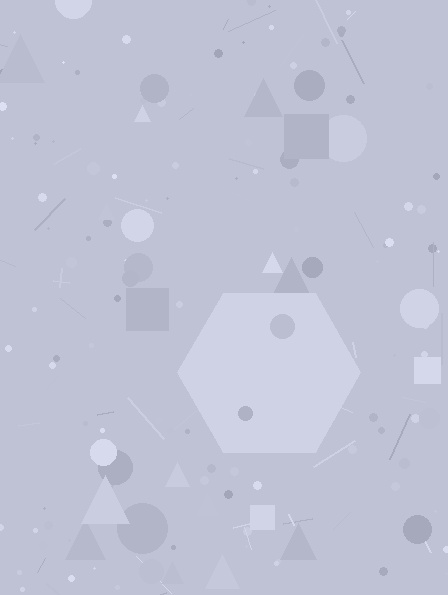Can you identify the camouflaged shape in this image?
The camouflaged shape is a hexagon.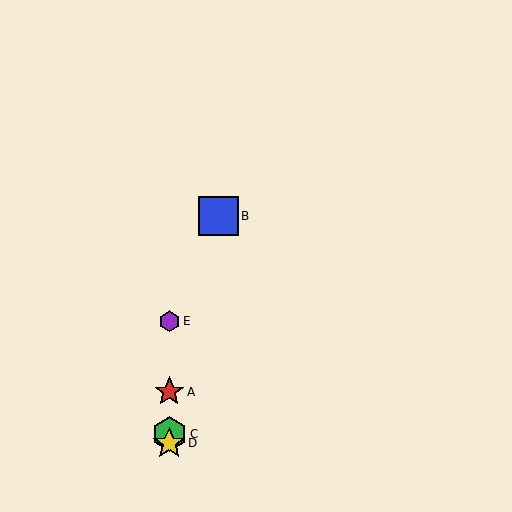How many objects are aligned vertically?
4 objects (A, C, D, E) are aligned vertically.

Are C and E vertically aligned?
Yes, both are at x≈169.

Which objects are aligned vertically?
Objects A, C, D, E are aligned vertically.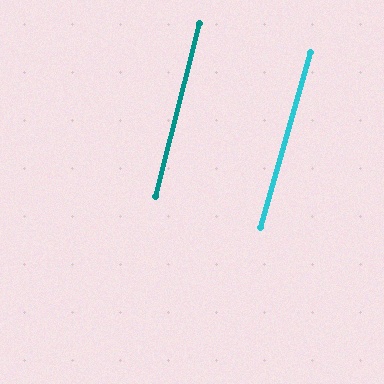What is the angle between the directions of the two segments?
Approximately 2 degrees.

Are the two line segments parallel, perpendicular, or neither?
Parallel — their directions differ by only 1.8°.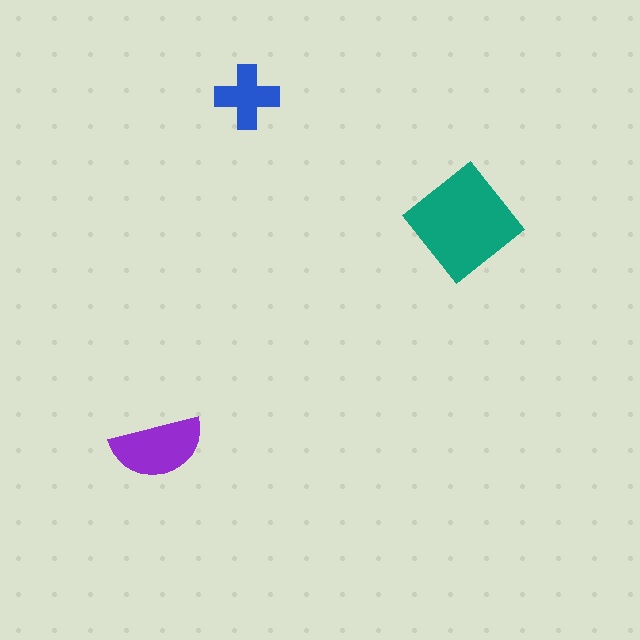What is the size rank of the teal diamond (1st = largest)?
1st.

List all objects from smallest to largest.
The blue cross, the purple semicircle, the teal diamond.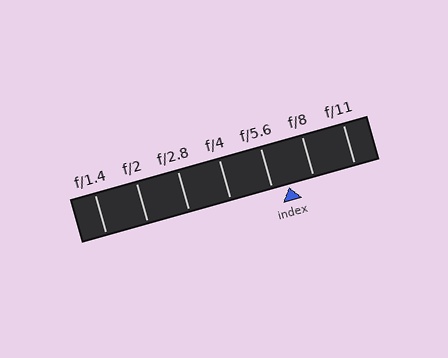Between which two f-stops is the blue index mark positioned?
The index mark is between f/5.6 and f/8.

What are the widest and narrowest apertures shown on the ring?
The widest aperture shown is f/1.4 and the narrowest is f/11.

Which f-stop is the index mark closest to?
The index mark is closest to f/5.6.